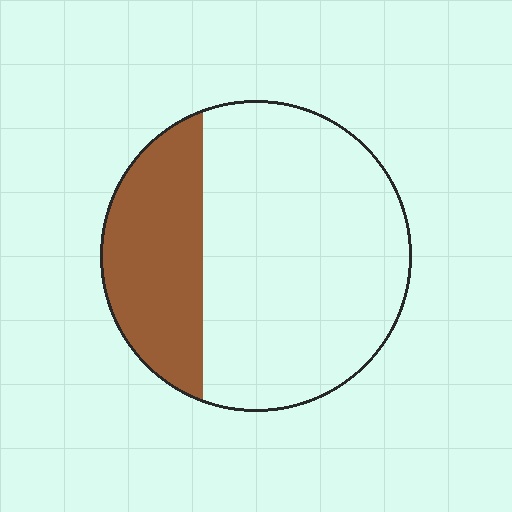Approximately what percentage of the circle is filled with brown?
Approximately 30%.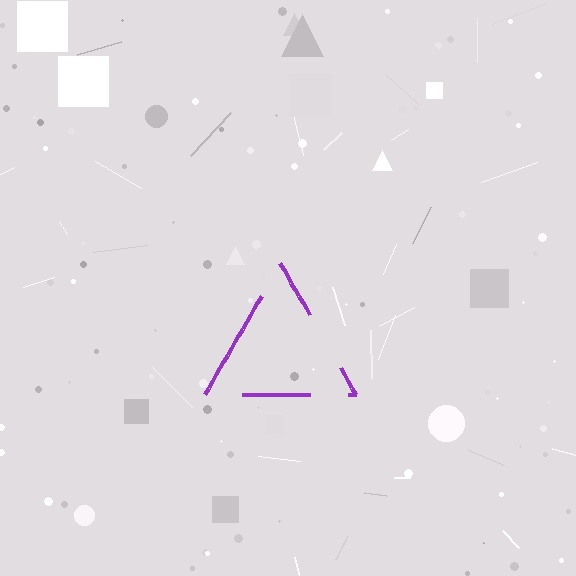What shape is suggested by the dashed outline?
The dashed outline suggests a triangle.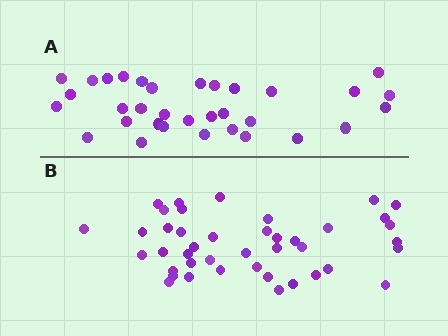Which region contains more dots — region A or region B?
Region B (the bottom region) has more dots.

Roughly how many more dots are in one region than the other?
Region B has roughly 8 or so more dots than region A.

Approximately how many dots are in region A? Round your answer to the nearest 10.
About 30 dots. (The exact count is 33, which rounds to 30.)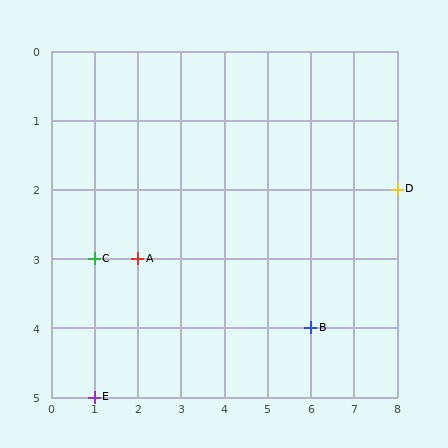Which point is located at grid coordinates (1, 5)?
Point E is at (1, 5).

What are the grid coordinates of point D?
Point D is at grid coordinates (8, 2).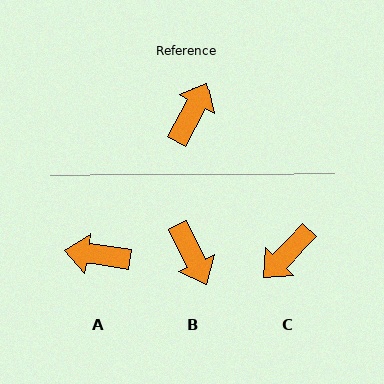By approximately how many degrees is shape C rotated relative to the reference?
Approximately 164 degrees counter-clockwise.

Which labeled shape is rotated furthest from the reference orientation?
C, about 164 degrees away.